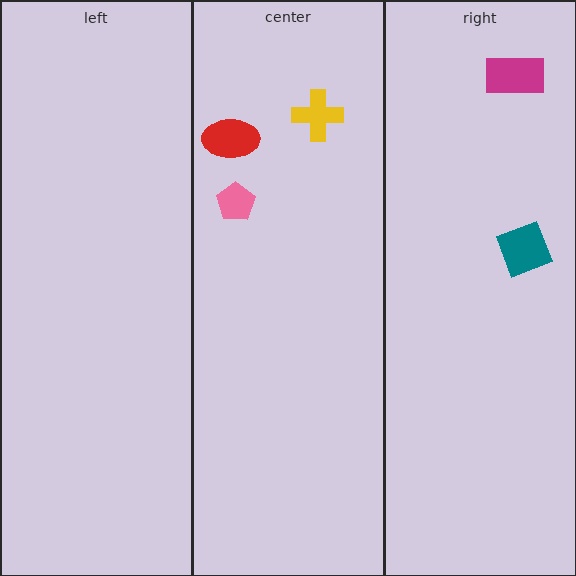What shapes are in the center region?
The yellow cross, the pink pentagon, the red ellipse.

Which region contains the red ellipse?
The center region.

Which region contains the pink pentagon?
The center region.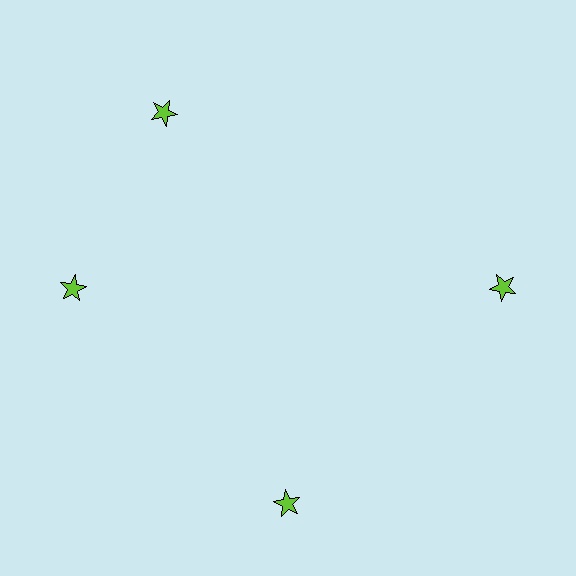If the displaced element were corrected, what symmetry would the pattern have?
It would have 4-fold rotational symmetry — the pattern would map onto itself every 90 degrees.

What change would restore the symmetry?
The symmetry would be restored by rotating it back into even spacing with its neighbors so that all 4 stars sit at equal angles and equal distance from the center.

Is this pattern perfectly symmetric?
No. The 4 lime stars are arranged in a ring, but one element near the 12 o'clock position is rotated out of alignment along the ring, breaking the 4-fold rotational symmetry.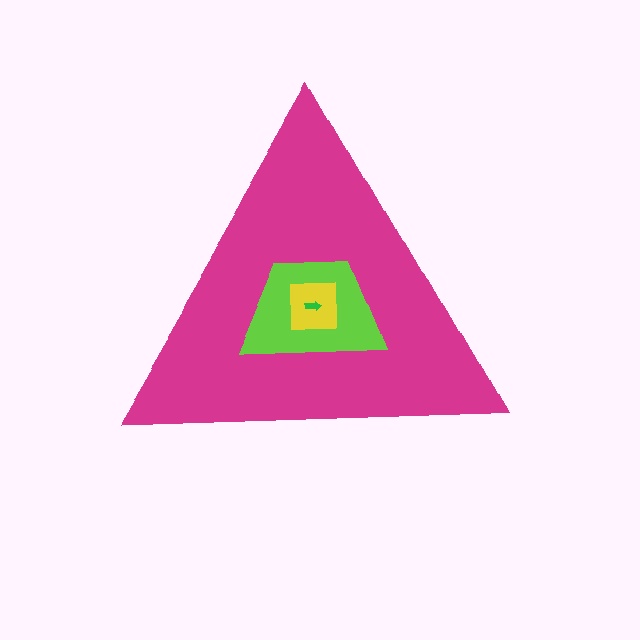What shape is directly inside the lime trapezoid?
The yellow square.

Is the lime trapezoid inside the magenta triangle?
Yes.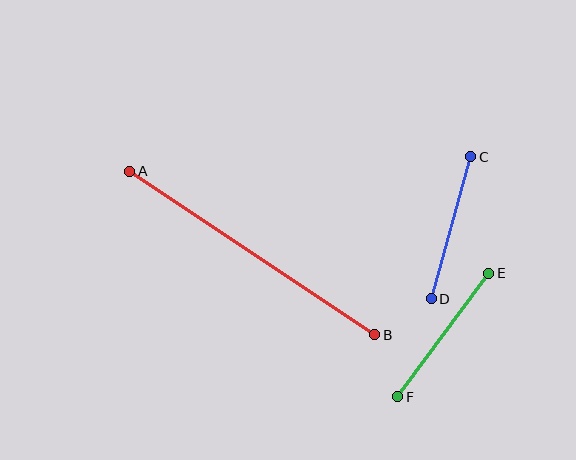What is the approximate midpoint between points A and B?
The midpoint is at approximately (252, 253) pixels.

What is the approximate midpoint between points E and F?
The midpoint is at approximately (443, 335) pixels.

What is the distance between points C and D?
The distance is approximately 147 pixels.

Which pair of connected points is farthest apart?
Points A and B are farthest apart.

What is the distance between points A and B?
The distance is approximately 295 pixels.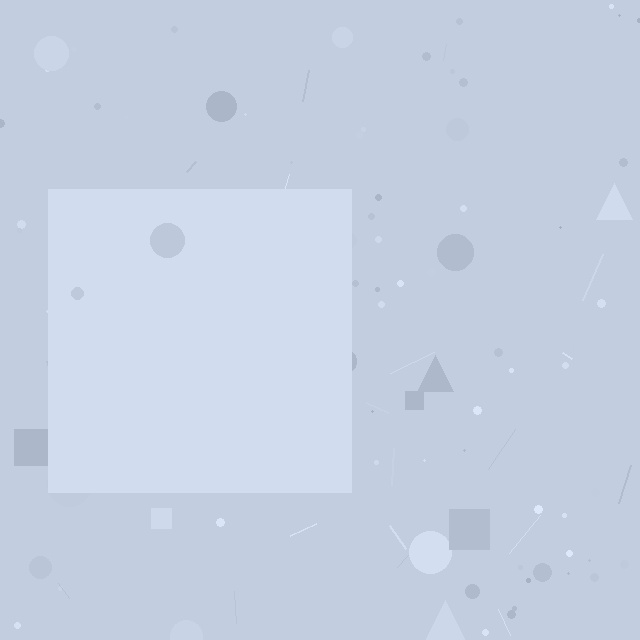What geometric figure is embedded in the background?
A square is embedded in the background.